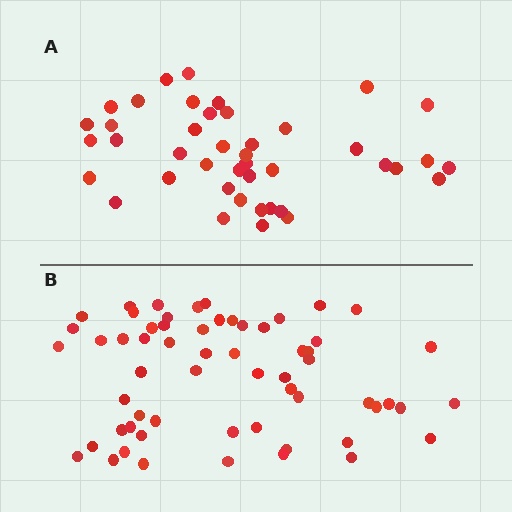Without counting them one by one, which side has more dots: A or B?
Region B (the bottom region) has more dots.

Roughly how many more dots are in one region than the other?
Region B has approximately 20 more dots than region A.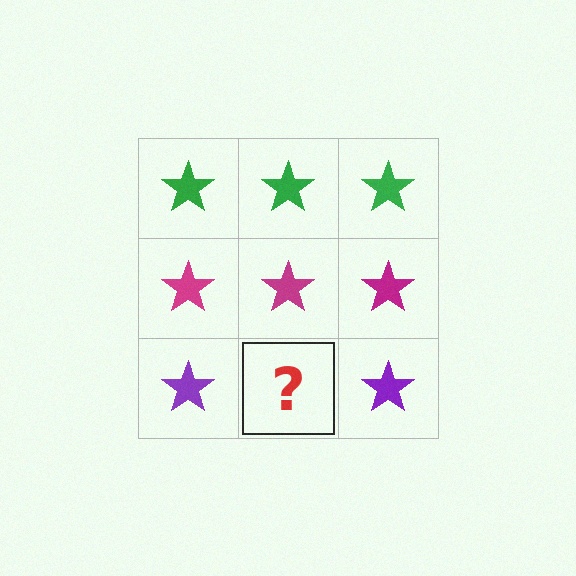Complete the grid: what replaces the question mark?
The question mark should be replaced with a purple star.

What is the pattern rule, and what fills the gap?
The rule is that each row has a consistent color. The gap should be filled with a purple star.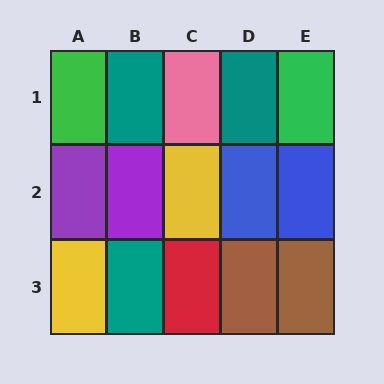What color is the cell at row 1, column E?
Green.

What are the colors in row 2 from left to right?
Purple, purple, yellow, blue, blue.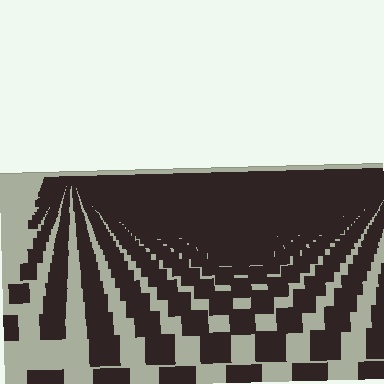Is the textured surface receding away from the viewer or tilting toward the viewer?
The surface is receding away from the viewer. Texture elements get smaller and denser toward the top.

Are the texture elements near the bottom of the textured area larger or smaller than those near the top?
Larger. Near the bottom, elements are closer to the viewer and appear at a bigger on-screen size.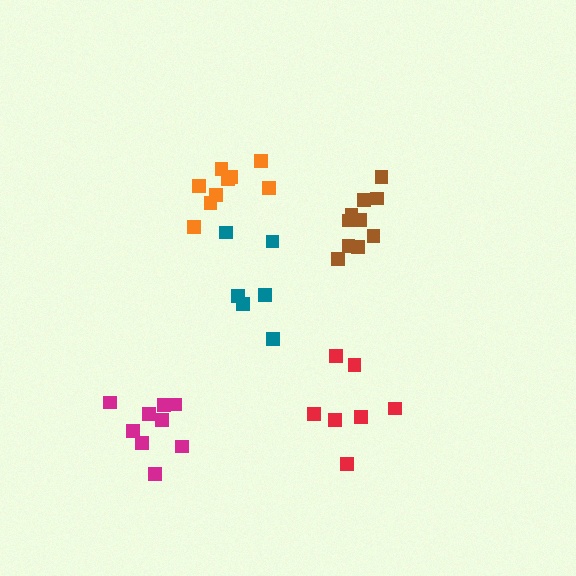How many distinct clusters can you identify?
There are 5 distinct clusters.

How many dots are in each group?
Group 1: 7 dots, Group 2: 6 dots, Group 3: 9 dots, Group 4: 9 dots, Group 5: 10 dots (41 total).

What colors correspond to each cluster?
The clusters are colored: red, teal, magenta, orange, brown.